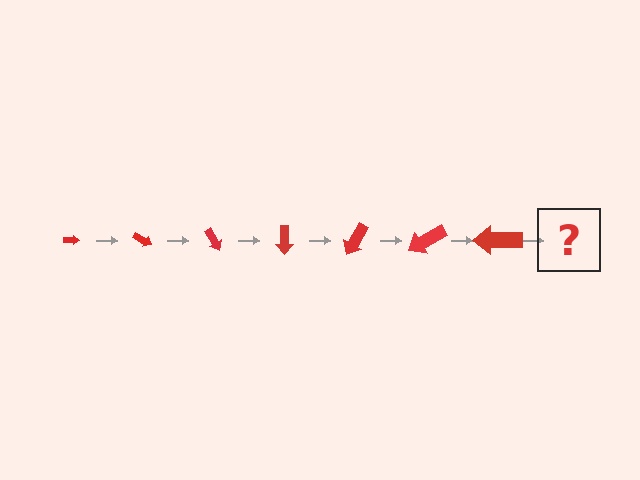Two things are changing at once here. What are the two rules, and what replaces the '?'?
The two rules are that the arrow grows larger each step and it rotates 30 degrees each step. The '?' should be an arrow, larger than the previous one and rotated 210 degrees from the start.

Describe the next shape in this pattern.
It should be an arrow, larger than the previous one and rotated 210 degrees from the start.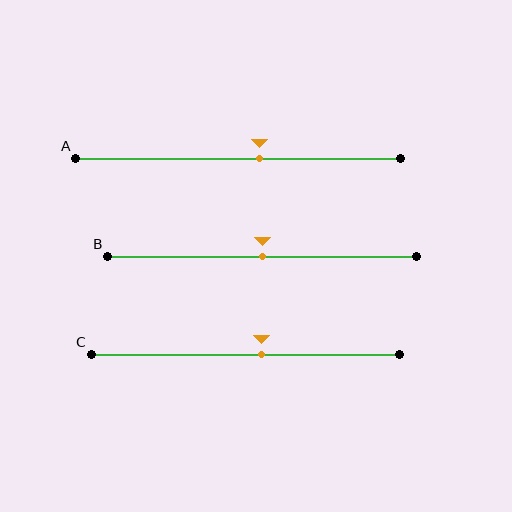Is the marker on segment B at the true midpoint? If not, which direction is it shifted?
Yes, the marker on segment B is at the true midpoint.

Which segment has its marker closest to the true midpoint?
Segment B has its marker closest to the true midpoint.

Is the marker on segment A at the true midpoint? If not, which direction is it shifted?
No, the marker on segment A is shifted to the right by about 7% of the segment length.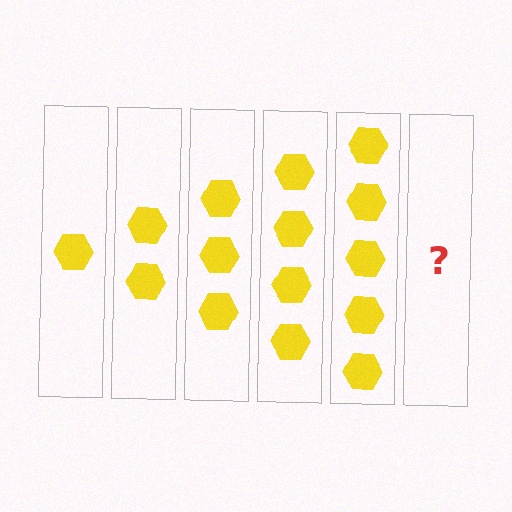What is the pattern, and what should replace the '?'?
The pattern is that each step adds one more hexagon. The '?' should be 6 hexagons.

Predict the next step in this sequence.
The next step is 6 hexagons.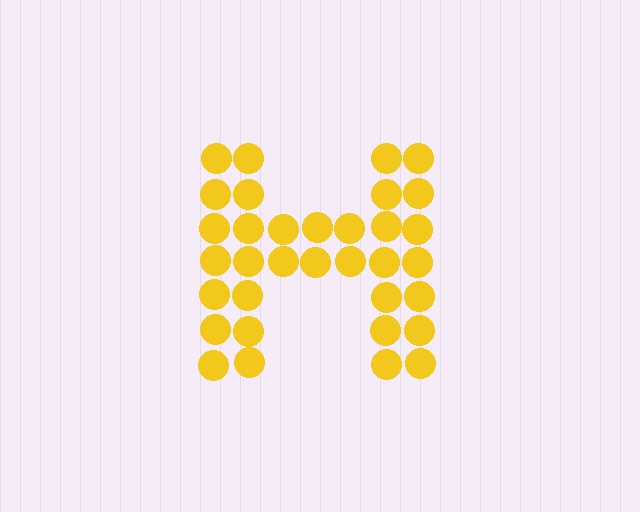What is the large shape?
The large shape is the letter H.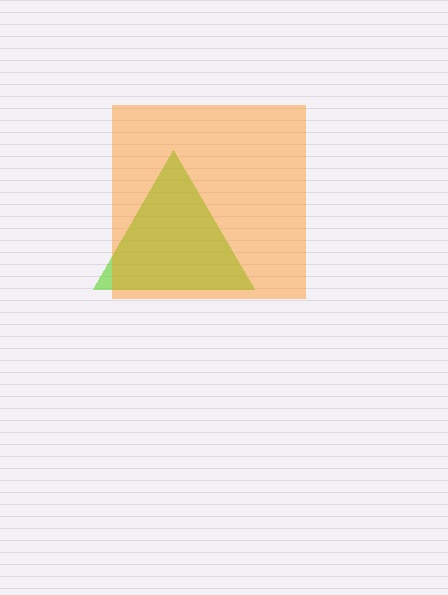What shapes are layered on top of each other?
The layered shapes are: a lime triangle, an orange square.